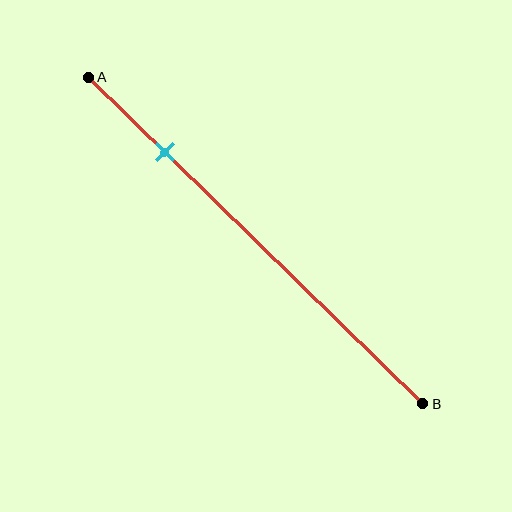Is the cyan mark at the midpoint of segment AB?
No, the mark is at about 25% from A, not at the 50% midpoint.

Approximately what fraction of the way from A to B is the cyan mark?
The cyan mark is approximately 25% of the way from A to B.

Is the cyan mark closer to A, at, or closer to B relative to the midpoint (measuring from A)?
The cyan mark is closer to point A than the midpoint of segment AB.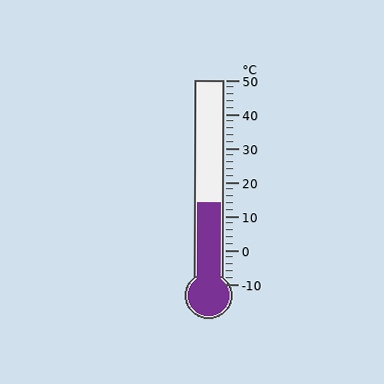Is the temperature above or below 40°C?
The temperature is below 40°C.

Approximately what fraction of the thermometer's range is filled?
The thermometer is filled to approximately 40% of its range.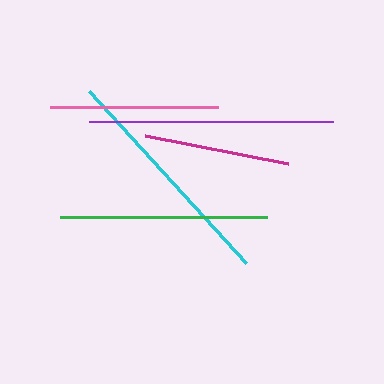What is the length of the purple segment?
The purple segment is approximately 244 pixels long.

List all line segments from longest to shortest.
From longest to shortest: purple, cyan, green, pink, magenta.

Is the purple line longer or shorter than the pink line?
The purple line is longer than the pink line.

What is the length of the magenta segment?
The magenta segment is approximately 145 pixels long.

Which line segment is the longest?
The purple line is the longest at approximately 244 pixels.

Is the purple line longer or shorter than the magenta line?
The purple line is longer than the magenta line.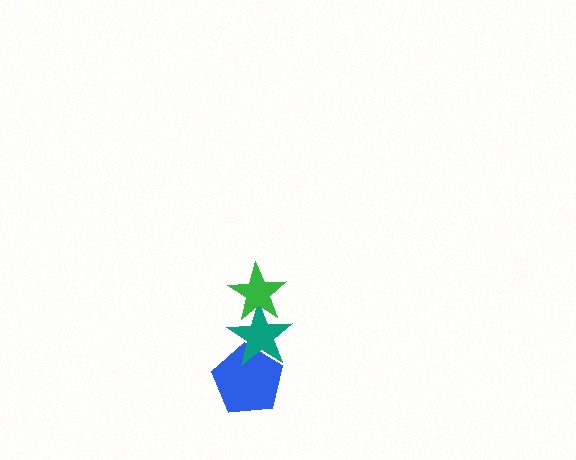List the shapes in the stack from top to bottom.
From top to bottom: the green star, the teal star, the blue pentagon.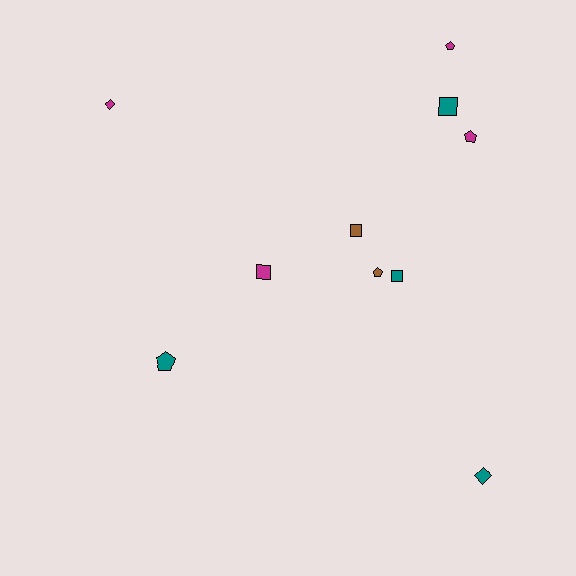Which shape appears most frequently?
Pentagon, with 4 objects.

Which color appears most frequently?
Teal, with 4 objects.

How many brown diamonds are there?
There are no brown diamonds.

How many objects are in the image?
There are 10 objects.